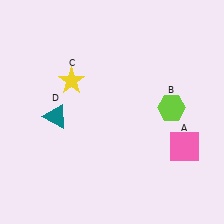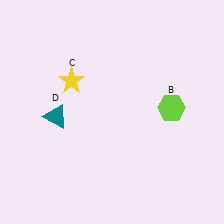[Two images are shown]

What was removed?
The pink square (A) was removed in Image 2.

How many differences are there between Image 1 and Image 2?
There is 1 difference between the two images.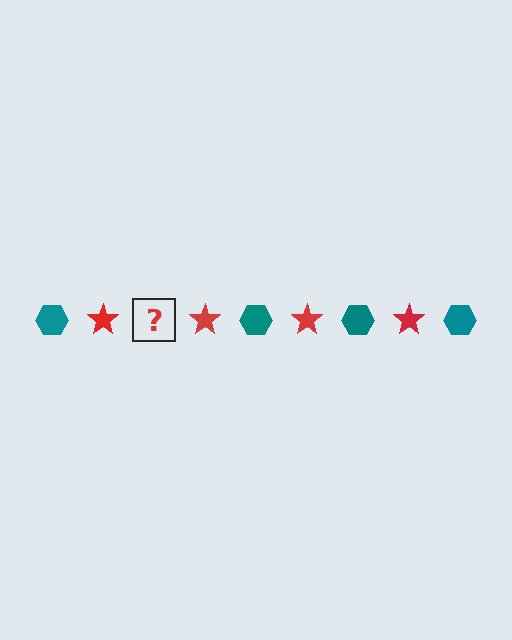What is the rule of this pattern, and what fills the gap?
The rule is that the pattern alternates between teal hexagon and red star. The gap should be filled with a teal hexagon.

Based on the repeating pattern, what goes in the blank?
The blank should be a teal hexagon.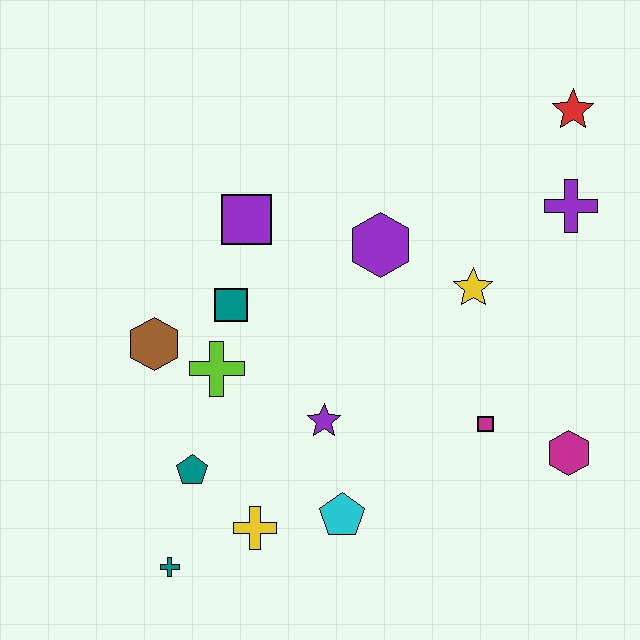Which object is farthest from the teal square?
The red star is farthest from the teal square.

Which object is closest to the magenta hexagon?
The magenta square is closest to the magenta hexagon.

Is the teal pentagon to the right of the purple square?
No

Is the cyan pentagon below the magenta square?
Yes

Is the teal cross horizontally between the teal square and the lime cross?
No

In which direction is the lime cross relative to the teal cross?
The lime cross is above the teal cross.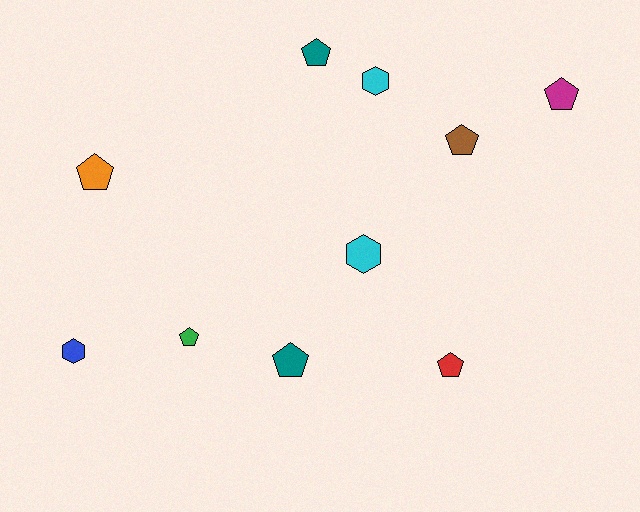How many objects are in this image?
There are 10 objects.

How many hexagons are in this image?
There are 3 hexagons.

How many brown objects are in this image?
There is 1 brown object.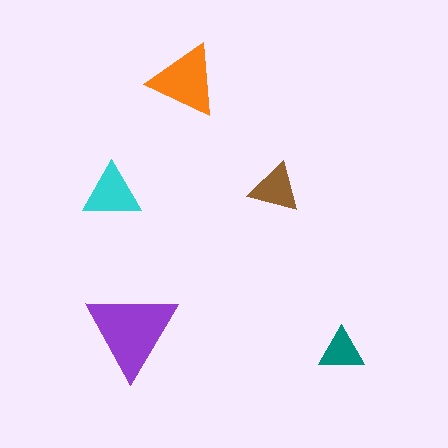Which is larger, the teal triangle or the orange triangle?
The orange one.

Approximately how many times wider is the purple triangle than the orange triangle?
About 1.5 times wider.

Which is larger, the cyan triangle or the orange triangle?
The orange one.